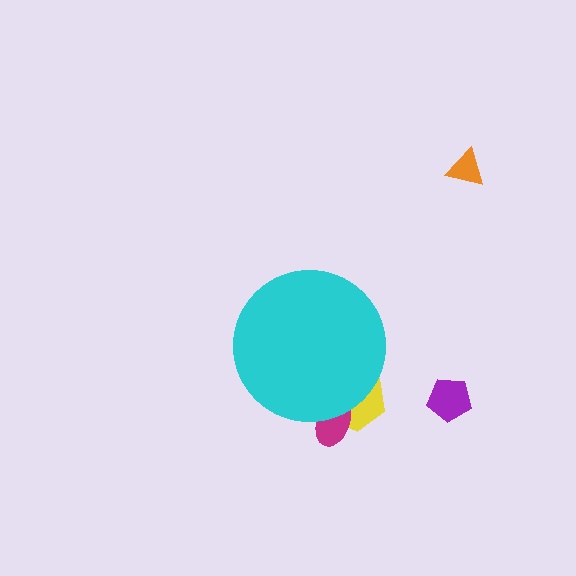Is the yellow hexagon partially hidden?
Yes, the yellow hexagon is partially hidden behind the cyan circle.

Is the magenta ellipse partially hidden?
Yes, the magenta ellipse is partially hidden behind the cyan circle.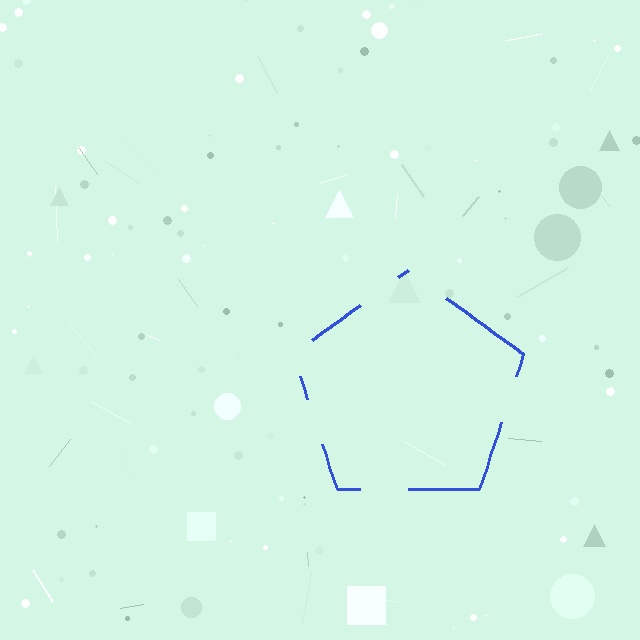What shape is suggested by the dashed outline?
The dashed outline suggests a pentagon.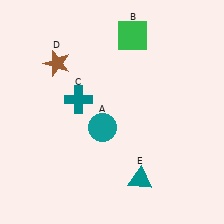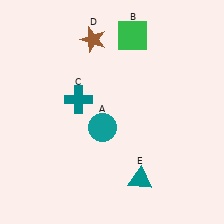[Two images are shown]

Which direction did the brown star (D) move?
The brown star (D) moved right.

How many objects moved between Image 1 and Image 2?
1 object moved between the two images.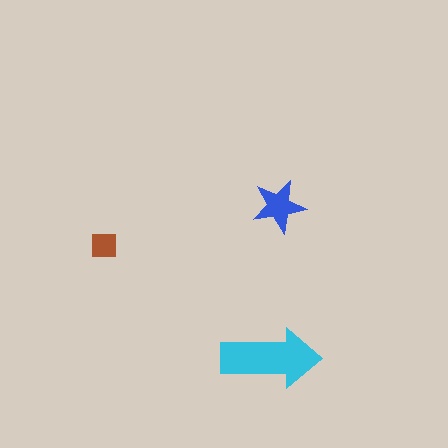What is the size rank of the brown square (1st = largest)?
3rd.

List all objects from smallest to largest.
The brown square, the blue star, the cyan arrow.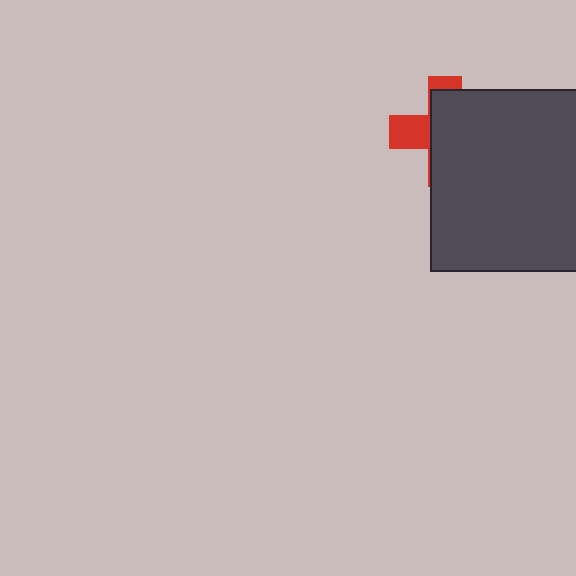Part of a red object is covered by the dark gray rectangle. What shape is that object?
It is a cross.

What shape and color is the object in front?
The object in front is a dark gray rectangle.